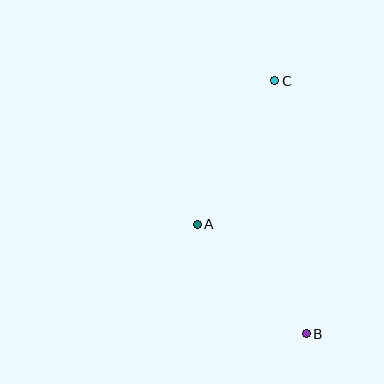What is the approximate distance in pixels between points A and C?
The distance between A and C is approximately 163 pixels.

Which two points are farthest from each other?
Points B and C are farthest from each other.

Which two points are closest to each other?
Points A and B are closest to each other.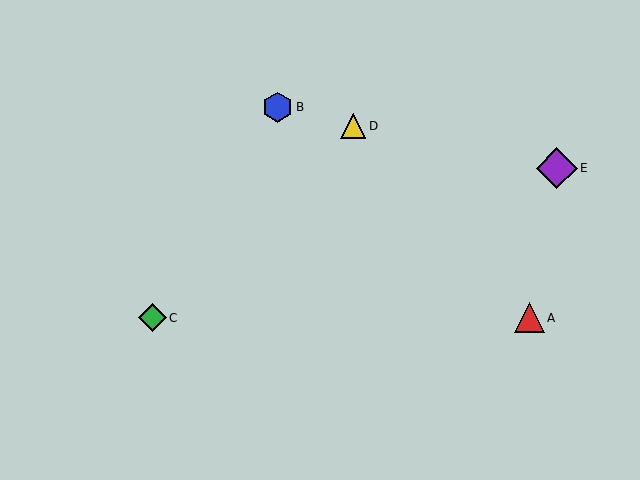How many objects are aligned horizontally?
2 objects (A, C) are aligned horizontally.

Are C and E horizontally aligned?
No, C is at y≈318 and E is at y≈168.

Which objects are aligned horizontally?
Objects A, C are aligned horizontally.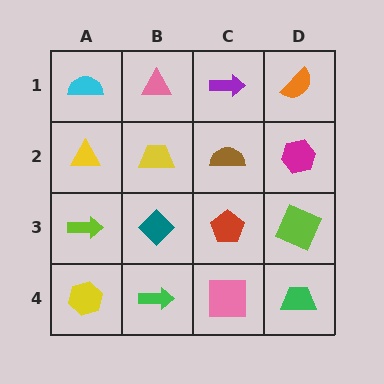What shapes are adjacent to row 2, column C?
A purple arrow (row 1, column C), a red pentagon (row 3, column C), a yellow trapezoid (row 2, column B), a magenta hexagon (row 2, column D).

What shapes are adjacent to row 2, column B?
A pink triangle (row 1, column B), a teal diamond (row 3, column B), a yellow triangle (row 2, column A), a brown semicircle (row 2, column C).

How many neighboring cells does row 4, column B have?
3.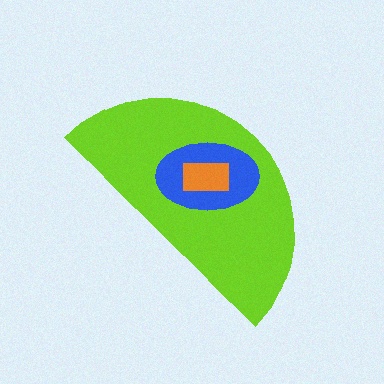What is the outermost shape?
The lime semicircle.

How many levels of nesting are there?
3.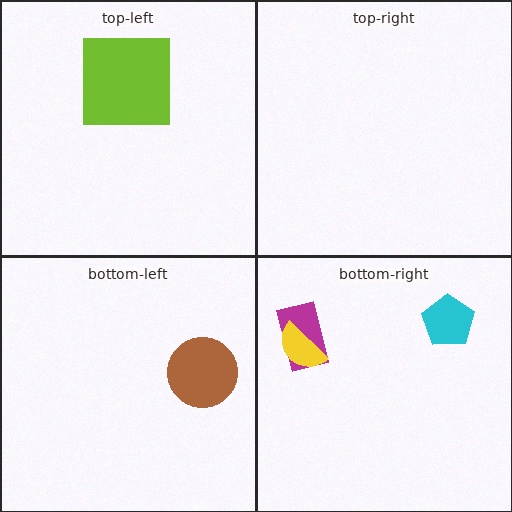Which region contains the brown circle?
The bottom-left region.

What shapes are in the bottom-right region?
The cyan pentagon, the magenta rectangle, the yellow semicircle.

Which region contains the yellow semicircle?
The bottom-right region.